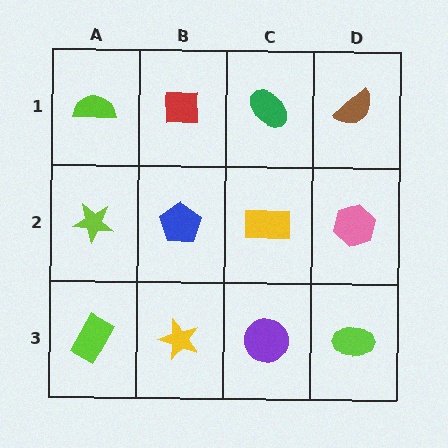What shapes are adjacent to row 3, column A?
A lime star (row 2, column A), a yellow star (row 3, column B).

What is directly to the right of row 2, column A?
A blue pentagon.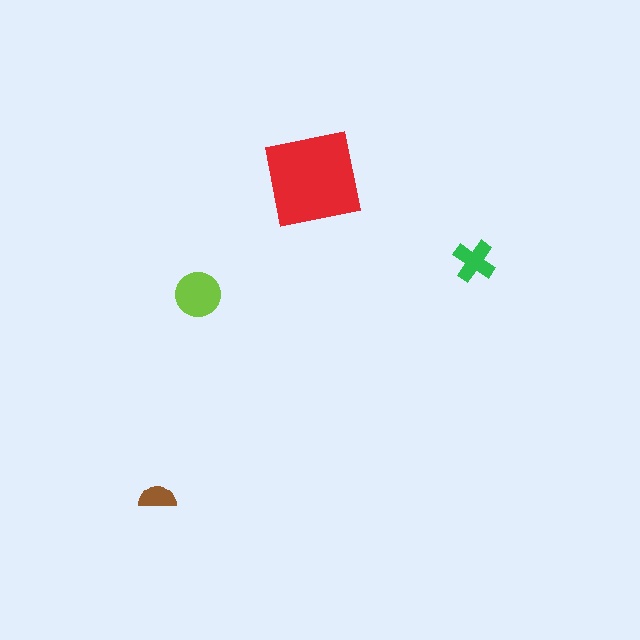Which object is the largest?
The red square.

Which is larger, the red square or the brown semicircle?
The red square.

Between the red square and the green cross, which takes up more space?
The red square.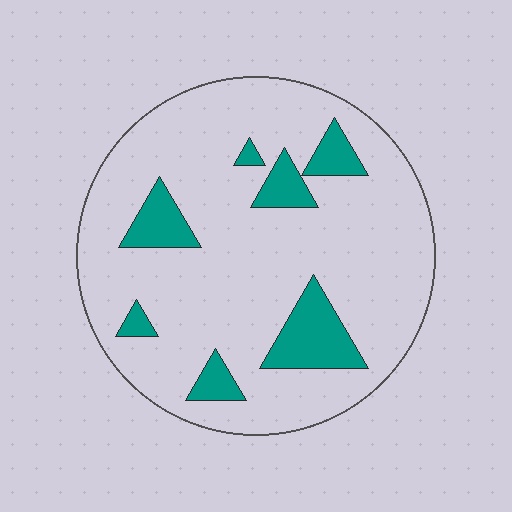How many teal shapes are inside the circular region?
7.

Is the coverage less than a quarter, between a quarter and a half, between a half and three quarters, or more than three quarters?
Less than a quarter.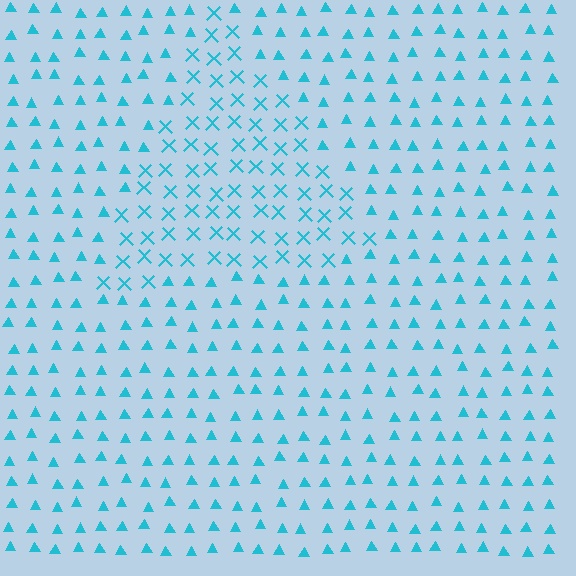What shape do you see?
I see a triangle.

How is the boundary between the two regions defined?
The boundary is defined by a change in element shape: X marks inside vs. triangles outside. All elements share the same color and spacing.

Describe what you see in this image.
The image is filled with small cyan elements arranged in a uniform grid. A triangle-shaped region contains X marks, while the surrounding area contains triangles. The boundary is defined purely by the change in element shape.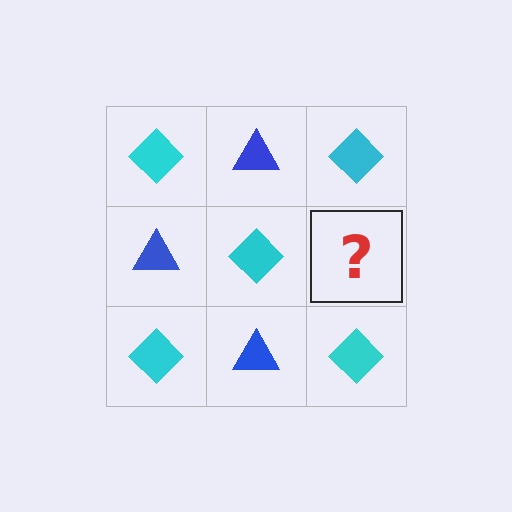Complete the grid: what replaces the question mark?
The question mark should be replaced with a blue triangle.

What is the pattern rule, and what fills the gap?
The rule is that it alternates cyan diamond and blue triangle in a checkerboard pattern. The gap should be filled with a blue triangle.